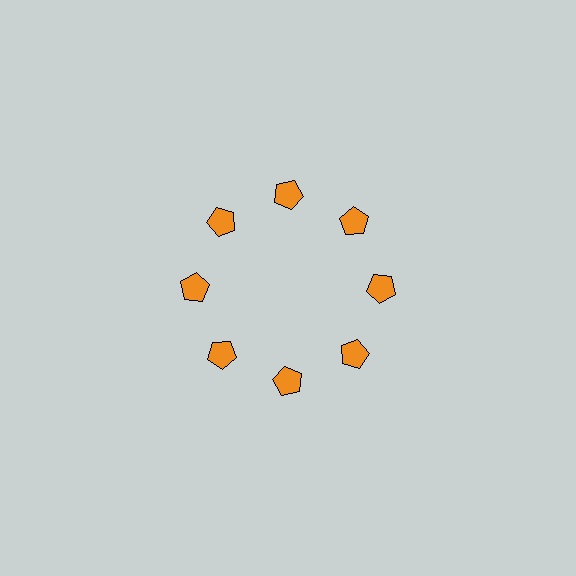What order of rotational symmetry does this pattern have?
This pattern has 8-fold rotational symmetry.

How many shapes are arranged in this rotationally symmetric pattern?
There are 8 shapes, arranged in 8 groups of 1.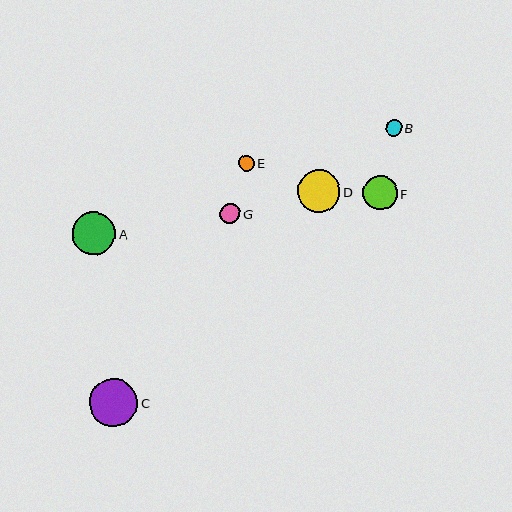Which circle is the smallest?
Circle E is the smallest with a size of approximately 16 pixels.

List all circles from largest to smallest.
From largest to smallest: C, A, D, F, G, B, E.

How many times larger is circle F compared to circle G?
Circle F is approximately 1.7 times the size of circle G.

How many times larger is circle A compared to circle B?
Circle A is approximately 2.6 times the size of circle B.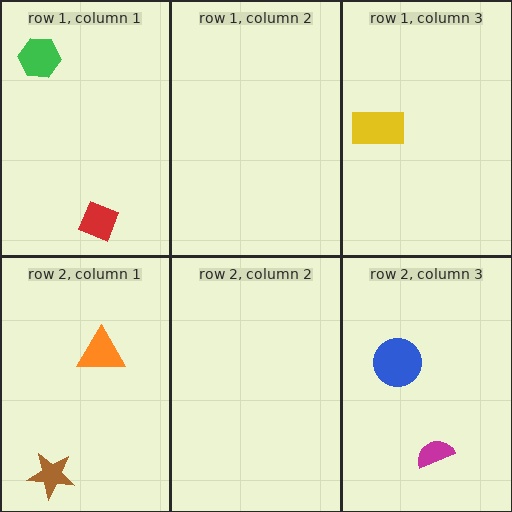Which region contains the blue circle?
The row 2, column 3 region.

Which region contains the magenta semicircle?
The row 2, column 3 region.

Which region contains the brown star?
The row 2, column 1 region.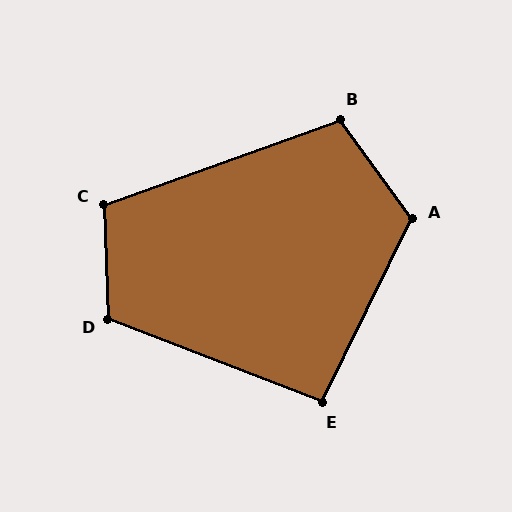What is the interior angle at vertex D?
Approximately 113 degrees (obtuse).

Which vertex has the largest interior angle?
A, at approximately 118 degrees.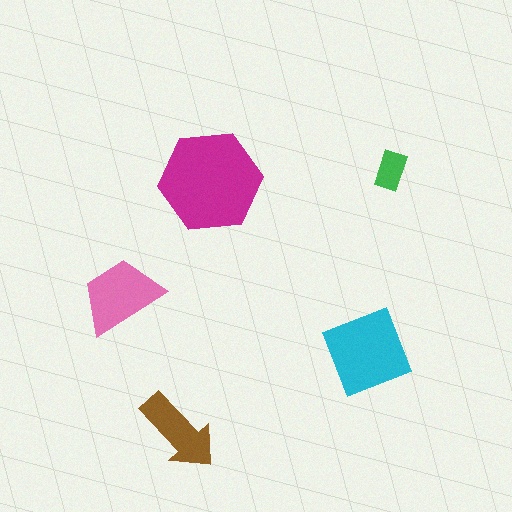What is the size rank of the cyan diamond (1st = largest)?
2nd.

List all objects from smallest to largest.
The green rectangle, the brown arrow, the pink trapezoid, the cyan diamond, the magenta hexagon.